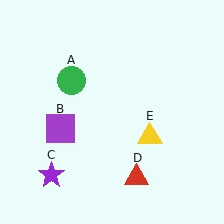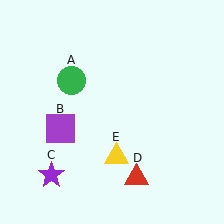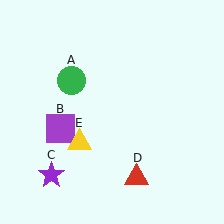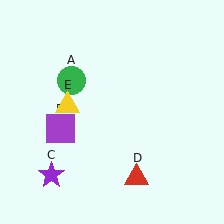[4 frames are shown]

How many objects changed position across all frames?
1 object changed position: yellow triangle (object E).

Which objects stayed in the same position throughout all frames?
Green circle (object A) and purple square (object B) and purple star (object C) and red triangle (object D) remained stationary.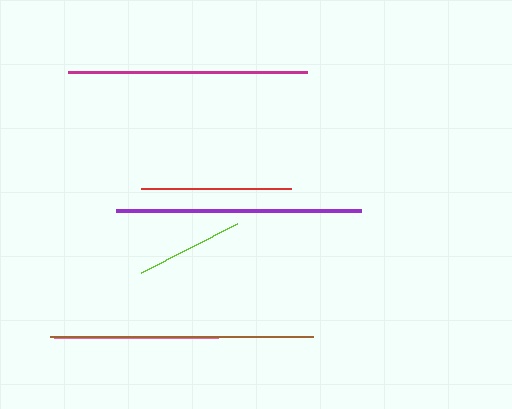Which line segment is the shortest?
The lime line is the shortest at approximately 108 pixels.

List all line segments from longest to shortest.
From longest to shortest: brown, purple, magenta, pink, red, lime.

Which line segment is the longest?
The brown line is the longest at approximately 263 pixels.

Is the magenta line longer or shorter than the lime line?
The magenta line is longer than the lime line.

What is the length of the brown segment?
The brown segment is approximately 263 pixels long.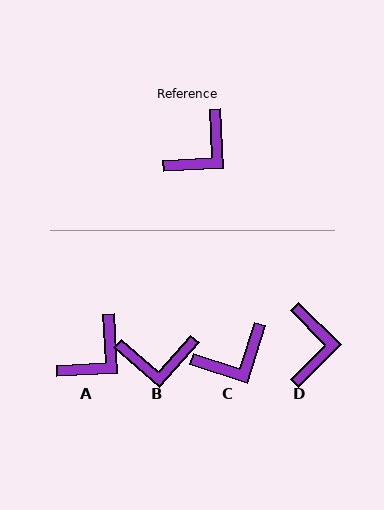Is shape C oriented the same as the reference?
No, it is off by about 20 degrees.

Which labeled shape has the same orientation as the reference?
A.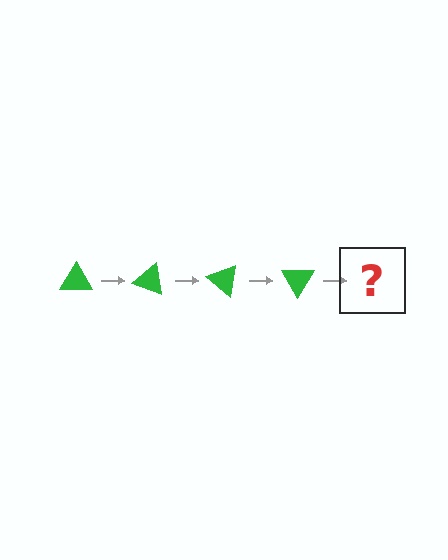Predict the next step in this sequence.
The next step is a green triangle rotated 80 degrees.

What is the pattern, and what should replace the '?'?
The pattern is that the triangle rotates 20 degrees each step. The '?' should be a green triangle rotated 80 degrees.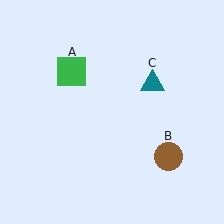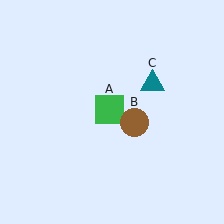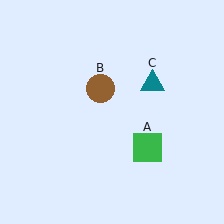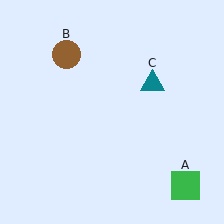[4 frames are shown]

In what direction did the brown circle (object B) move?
The brown circle (object B) moved up and to the left.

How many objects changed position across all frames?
2 objects changed position: green square (object A), brown circle (object B).